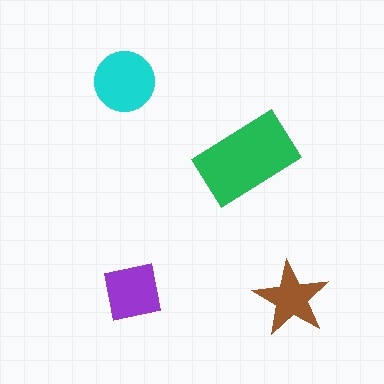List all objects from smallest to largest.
The brown star, the purple square, the cyan circle, the green rectangle.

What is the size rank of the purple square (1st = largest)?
3rd.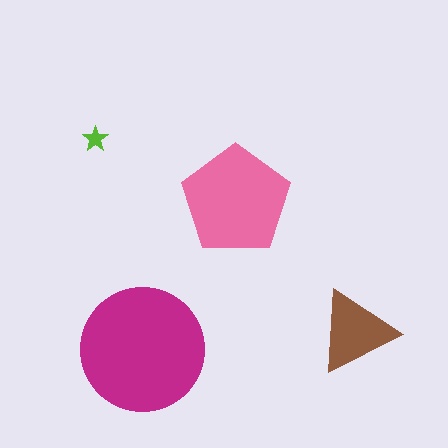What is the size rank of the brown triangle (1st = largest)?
3rd.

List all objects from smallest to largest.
The lime star, the brown triangle, the pink pentagon, the magenta circle.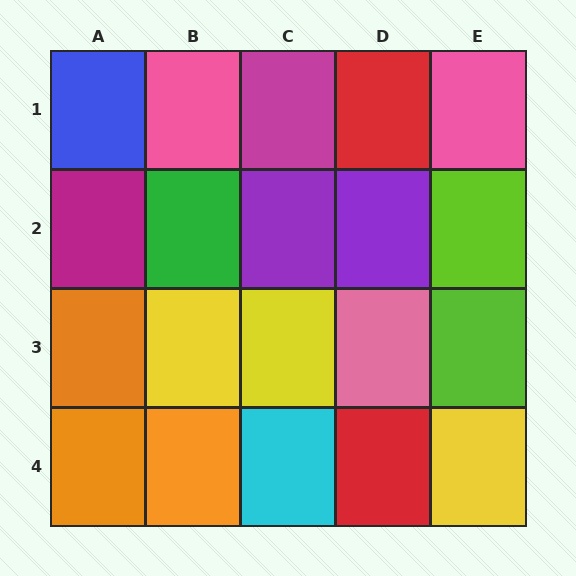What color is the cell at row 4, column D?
Red.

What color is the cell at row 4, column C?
Cyan.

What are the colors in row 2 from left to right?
Magenta, green, purple, purple, lime.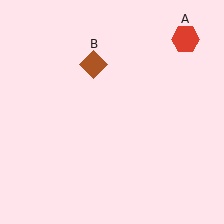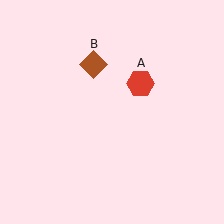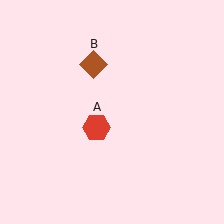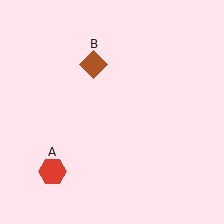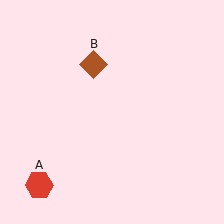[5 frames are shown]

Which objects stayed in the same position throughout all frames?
Brown diamond (object B) remained stationary.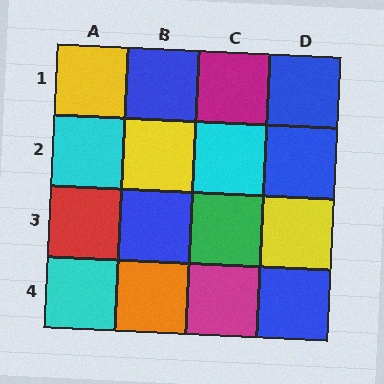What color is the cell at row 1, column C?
Magenta.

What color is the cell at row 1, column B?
Blue.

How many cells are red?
1 cell is red.